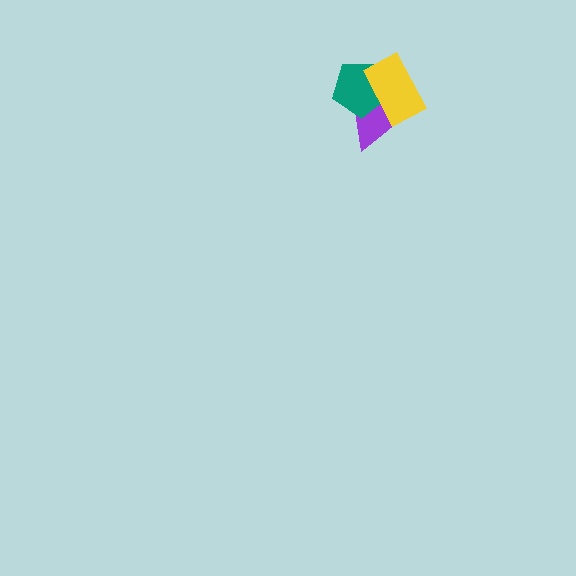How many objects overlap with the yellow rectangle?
2 objects overlap with the yellow rectangle.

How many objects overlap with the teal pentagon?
2 objects overlap with the teal pentagon.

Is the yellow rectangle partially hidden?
No, no other shape covers it.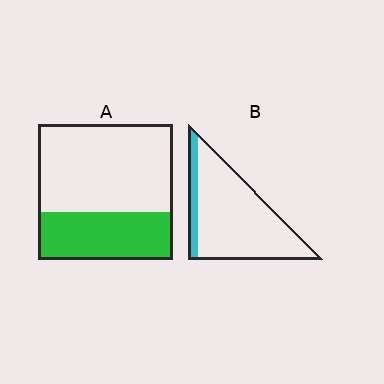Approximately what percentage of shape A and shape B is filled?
A is approximately 35% and B is approximately 15%.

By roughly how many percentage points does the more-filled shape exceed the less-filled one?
By roughly 20 percentage points (A over B).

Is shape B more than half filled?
No.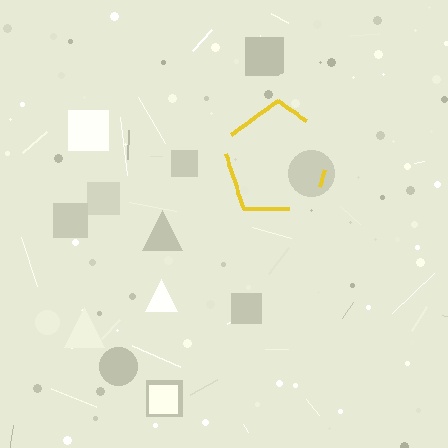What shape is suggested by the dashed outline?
The dashed outline suggests a pentagon.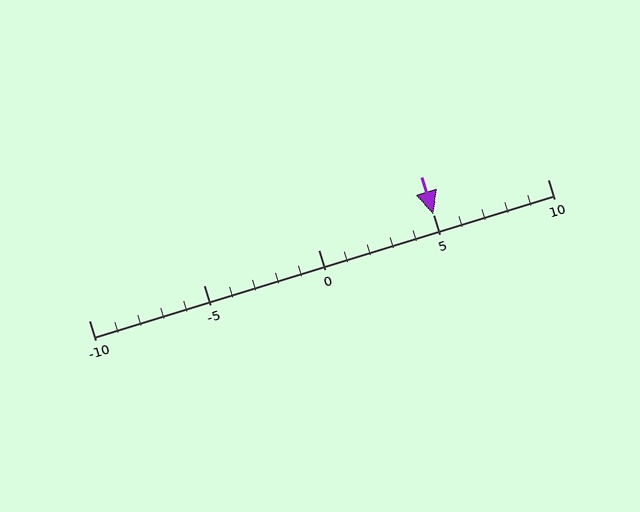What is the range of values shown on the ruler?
The ruler shows values from -10 to 10.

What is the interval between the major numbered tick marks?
The major tick marks are spaced 5 units apart.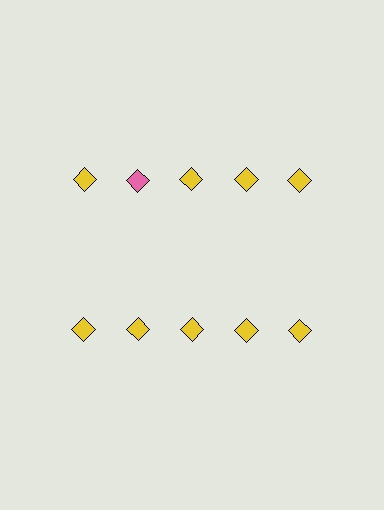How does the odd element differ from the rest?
It has a different color: pink instead of yellow.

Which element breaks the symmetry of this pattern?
The pink diamond in the top row, second from left column breaks the symmetry. All other shapes are yellow diamonds.